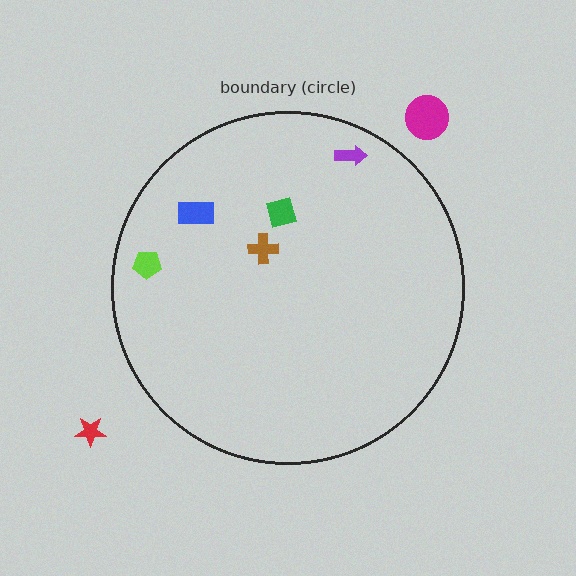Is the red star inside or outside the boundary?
Outside.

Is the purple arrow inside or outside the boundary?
Inside.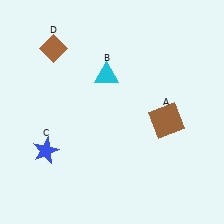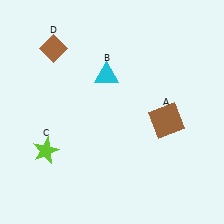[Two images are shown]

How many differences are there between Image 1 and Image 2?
There is 1 difference between the two images.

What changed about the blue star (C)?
In Image 1, C is blue. In Image 2, it changed to lime.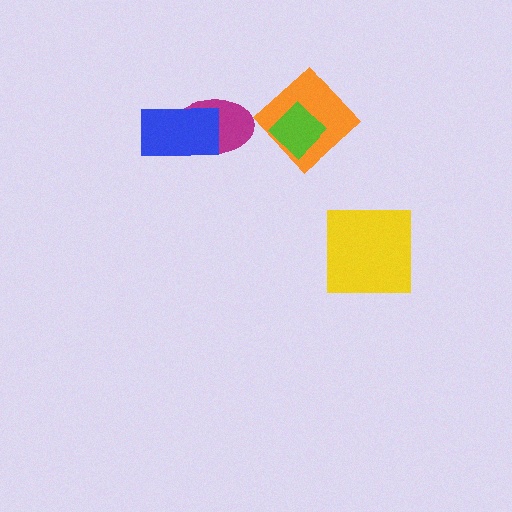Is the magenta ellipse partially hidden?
Yes, it is partially covered by another shape.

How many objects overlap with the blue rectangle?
1 object overlaps with the blue rectangle.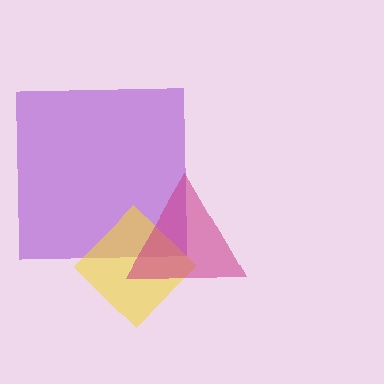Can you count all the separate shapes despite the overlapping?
Yes, there are 3 separate shapes.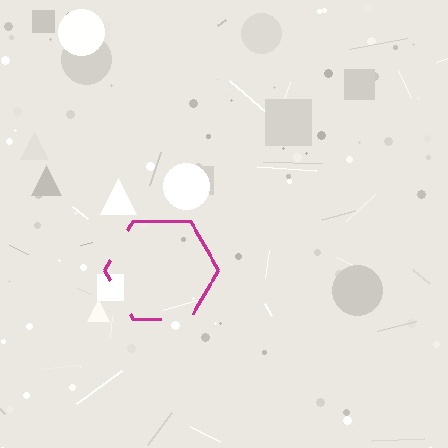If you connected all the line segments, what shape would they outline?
They would outline a hexagon.